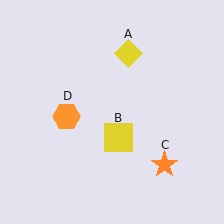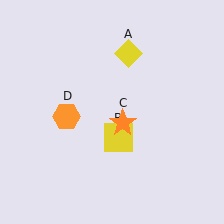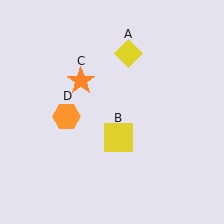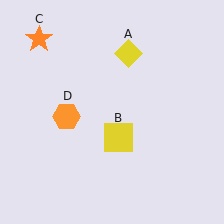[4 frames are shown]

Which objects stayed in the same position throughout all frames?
Yellow diamond (object A) and yellow square (object B) and orange hexagon (object D) remained stationary.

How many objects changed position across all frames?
1 object changed position: orange star (object C).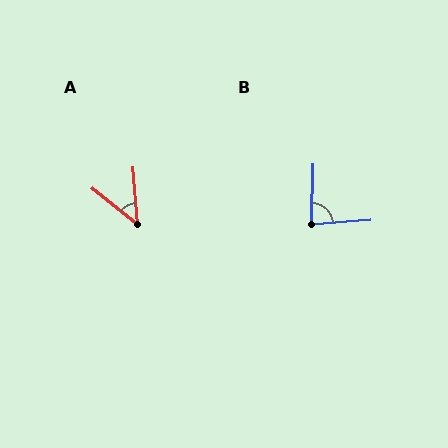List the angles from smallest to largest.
A (47°), B (84°).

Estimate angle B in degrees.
Approximately 84 degrees.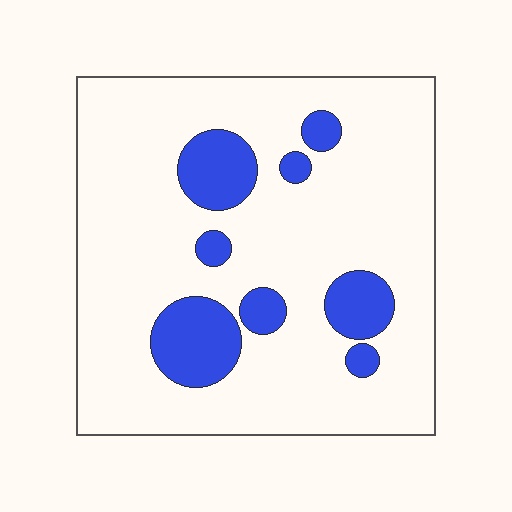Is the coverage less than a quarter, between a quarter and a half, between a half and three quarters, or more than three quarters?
Less than a quarter.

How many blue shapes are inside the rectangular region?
8.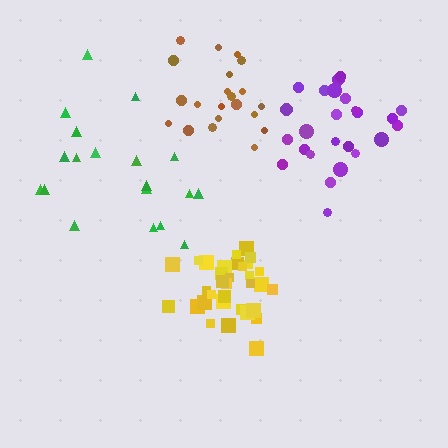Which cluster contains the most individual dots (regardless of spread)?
Yellow (33).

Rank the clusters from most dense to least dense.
yellow, brown, purple, green.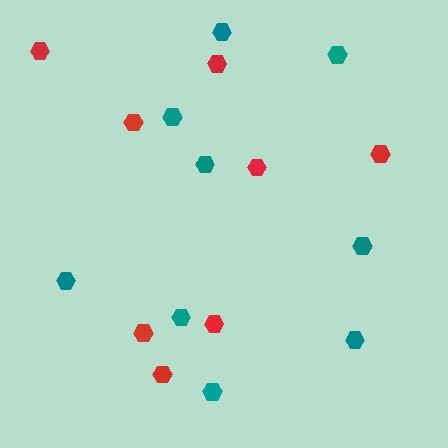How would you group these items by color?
There are 2 groups: one group of teal hexagons (9) and one group of red hexagons (8).